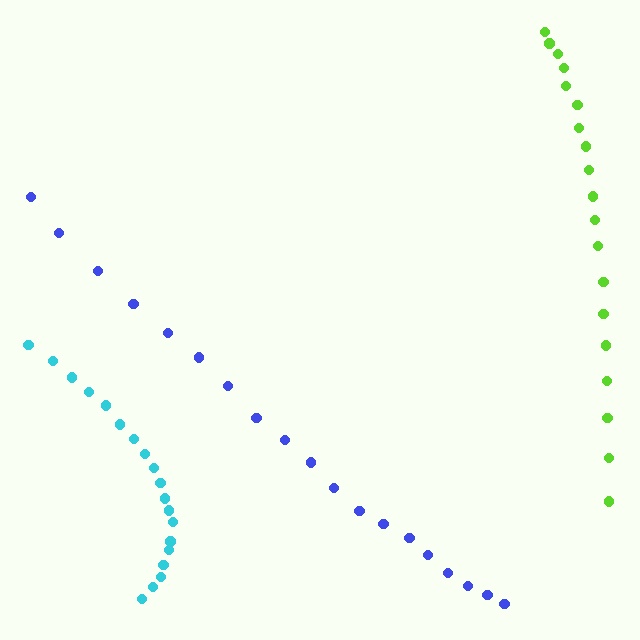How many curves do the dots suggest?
There are 3 distinct paths.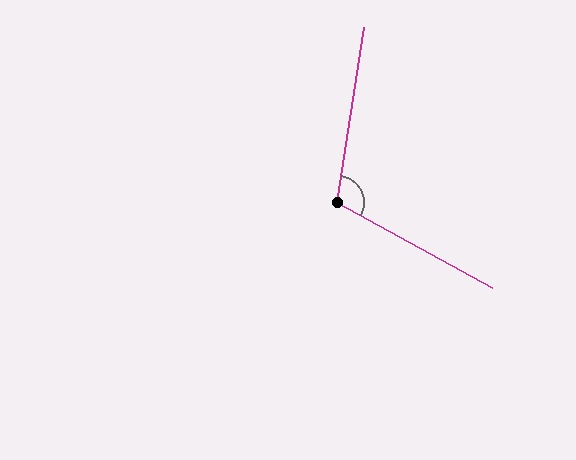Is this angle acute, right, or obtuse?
It is obtuse.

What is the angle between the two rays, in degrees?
Approximately 110 degrees.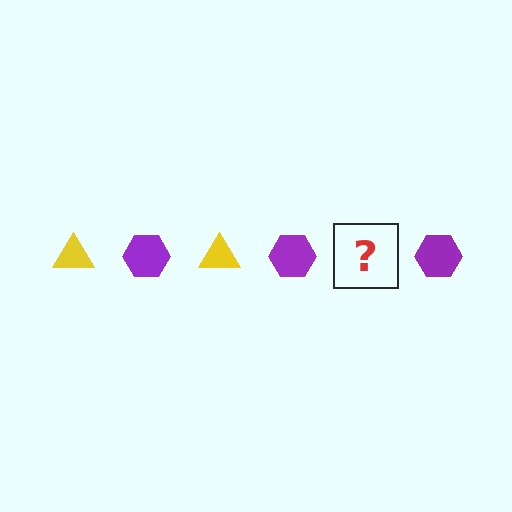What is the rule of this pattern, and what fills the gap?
The rule is that the pattern alternates between yellow triangle and purple hexagon. The gap should be filled with a yellow triangle.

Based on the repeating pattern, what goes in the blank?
The blank should be a yellow triangle.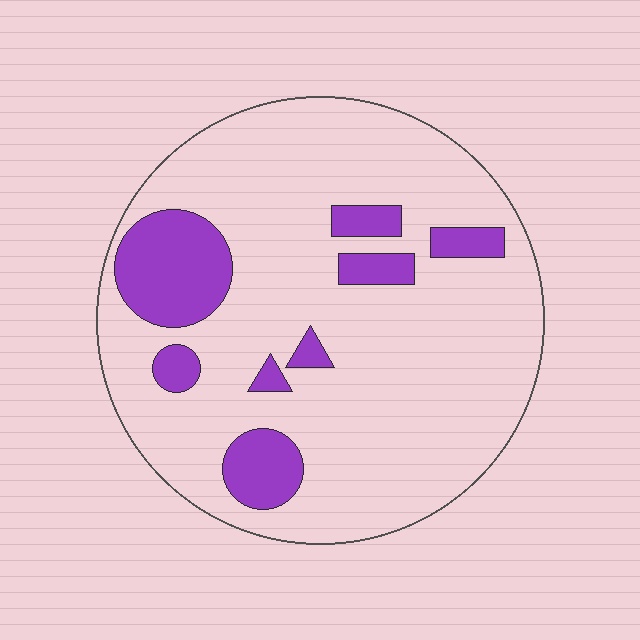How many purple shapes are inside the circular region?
8.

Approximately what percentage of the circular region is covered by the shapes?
Approximately 15%.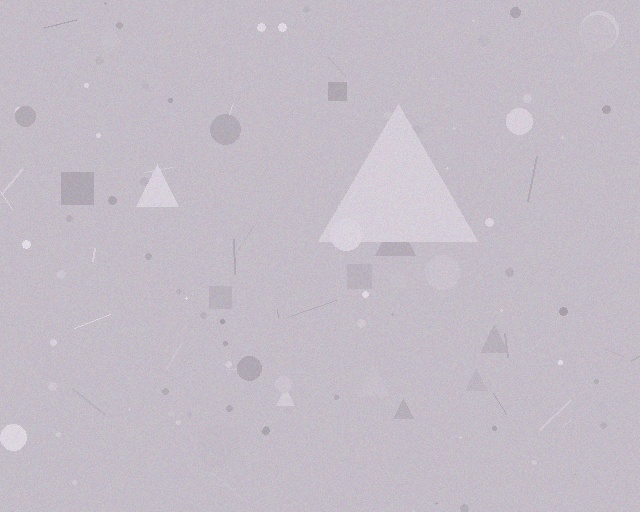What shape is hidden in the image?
A triangle is hidden in the image.